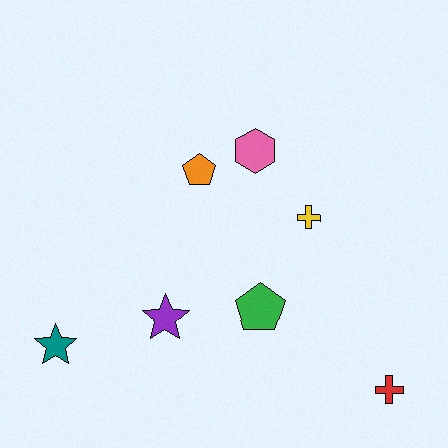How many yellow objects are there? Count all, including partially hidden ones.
There is 1 yellow object.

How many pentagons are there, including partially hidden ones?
There are 2 pentagons.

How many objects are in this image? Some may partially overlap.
There are 7 objects.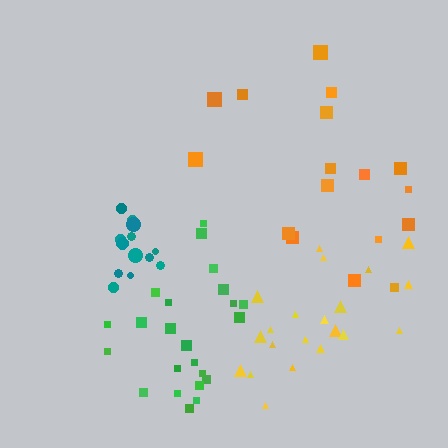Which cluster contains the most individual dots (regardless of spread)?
Green (23).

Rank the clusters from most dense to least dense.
teal, green, yellow, orange.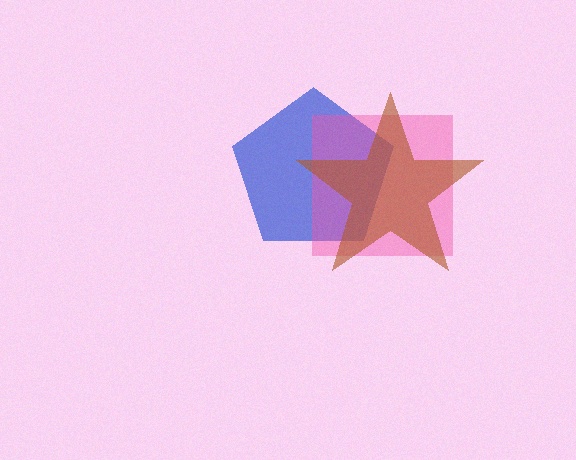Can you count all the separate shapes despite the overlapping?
Yes, there are 3 separate shapes.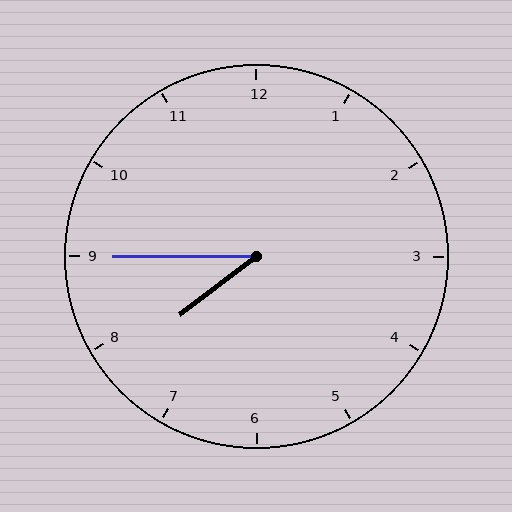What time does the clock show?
7:45.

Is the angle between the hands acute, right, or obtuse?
It is acute.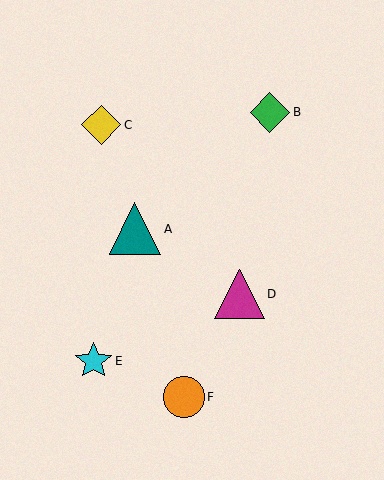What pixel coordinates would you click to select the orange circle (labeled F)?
Click at (184, 397) to select the orange circle F.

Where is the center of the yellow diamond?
The center of the yellow diamond is at (101, 125).